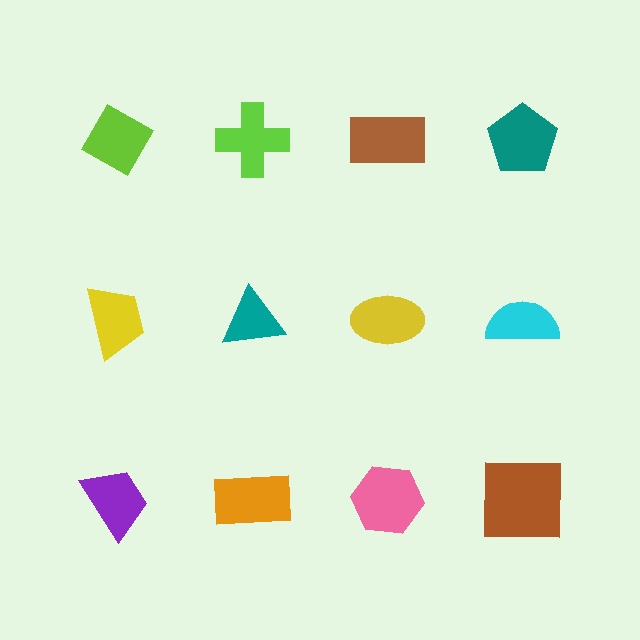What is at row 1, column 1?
A lime diamond.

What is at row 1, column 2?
A lime cross.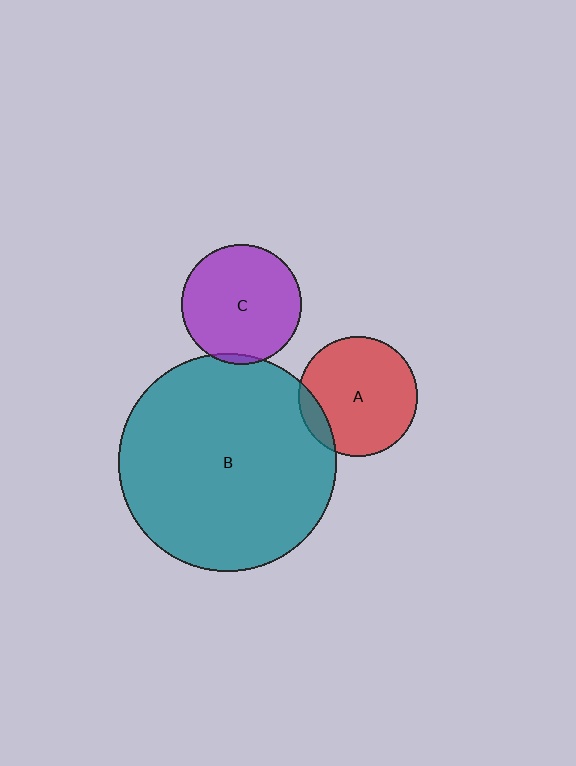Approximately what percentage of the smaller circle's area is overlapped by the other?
Approximately 10%.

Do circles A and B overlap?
Yes.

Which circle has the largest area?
Circle B (teal).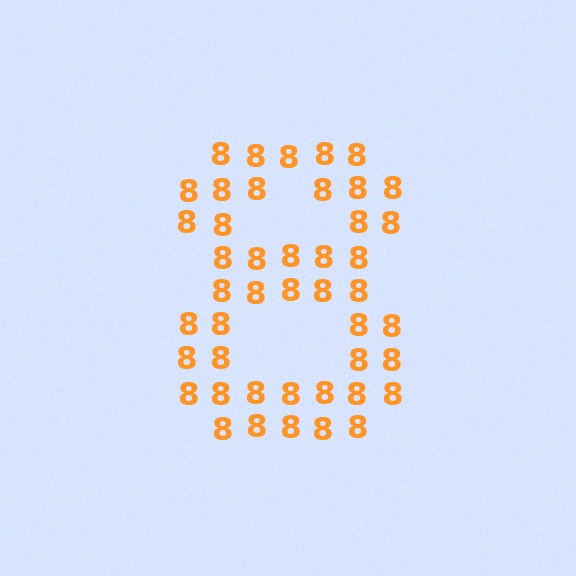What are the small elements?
The small elements are digit 8's.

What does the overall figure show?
The overall figure shows the digit 8.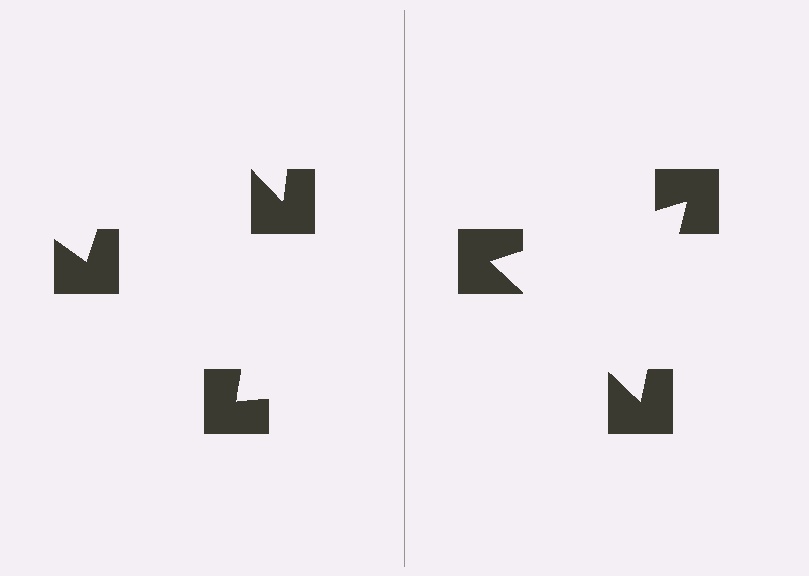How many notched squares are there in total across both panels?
6 — 3 on each side.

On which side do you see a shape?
An illusory triangle appears on the right side. On the left side the wedge cuts are rotated, so no coherent shape forms.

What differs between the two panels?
The notched squares are positioned identically on both sides; only the wedge orientations differ. On the right they align to a triangle; on the left they are misaligned.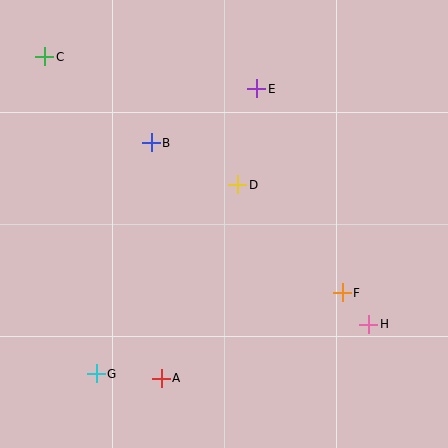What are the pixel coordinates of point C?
Point C is at (45, 57).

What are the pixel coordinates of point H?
Point H is at (369, 324).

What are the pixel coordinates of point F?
Point F is at (342, 293).